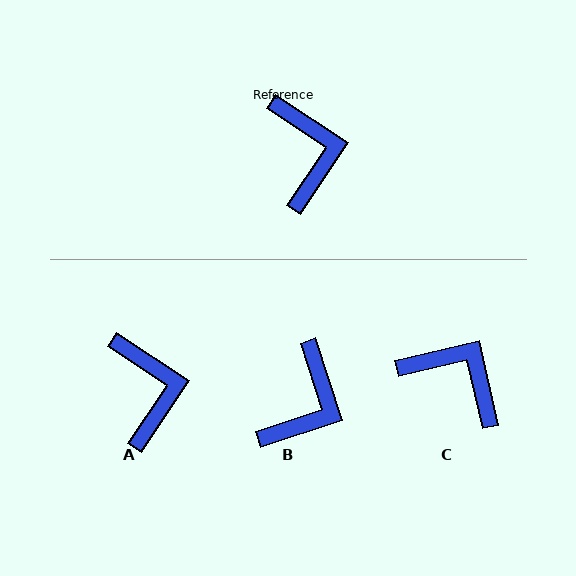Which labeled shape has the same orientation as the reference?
A.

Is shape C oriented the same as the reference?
No, it is off by about 46 degrees.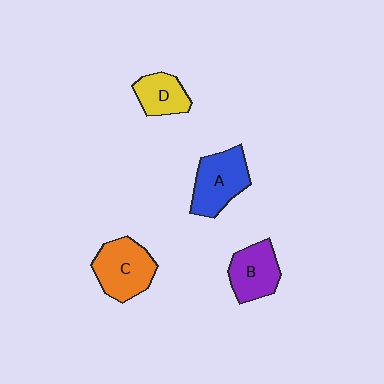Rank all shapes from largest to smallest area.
From largest to smallest: C (orange), A (blue), B (purple), D (yellow).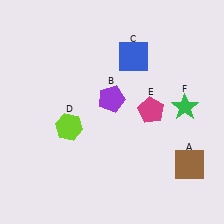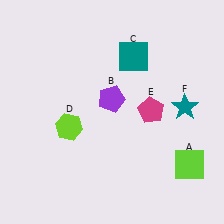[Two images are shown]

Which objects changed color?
A changed from brown to lime. C changed from blue to teal. F changed from green to teal.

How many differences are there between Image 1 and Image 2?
There are 3 differences between the two images.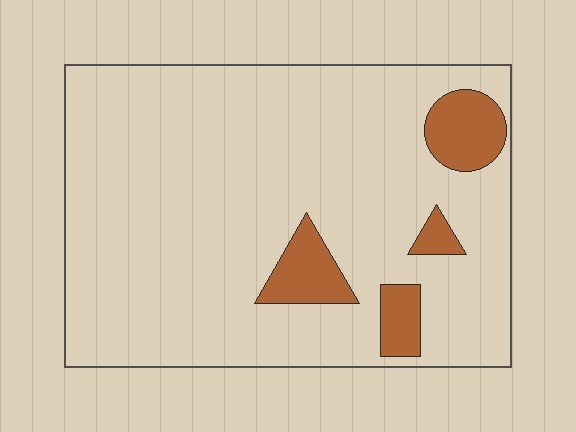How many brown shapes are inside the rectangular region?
4.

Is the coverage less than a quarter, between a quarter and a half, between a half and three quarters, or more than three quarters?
Less than a quarter.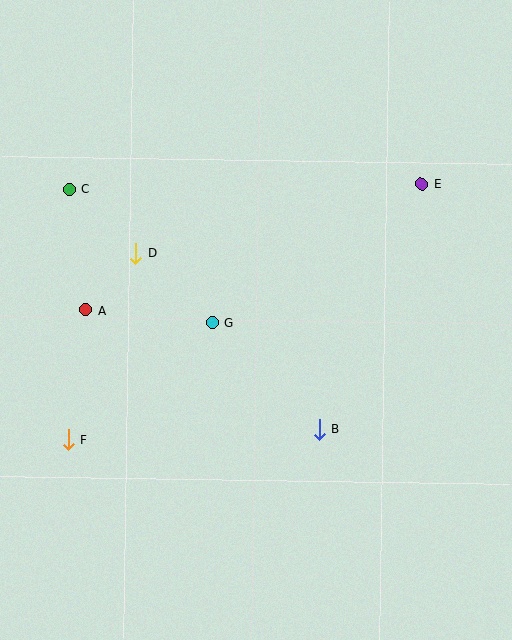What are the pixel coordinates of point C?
Point C is at (69, 189).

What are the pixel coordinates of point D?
Point D is at (136, 254).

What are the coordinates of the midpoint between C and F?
The midpoint between C and F is at (69, 315).